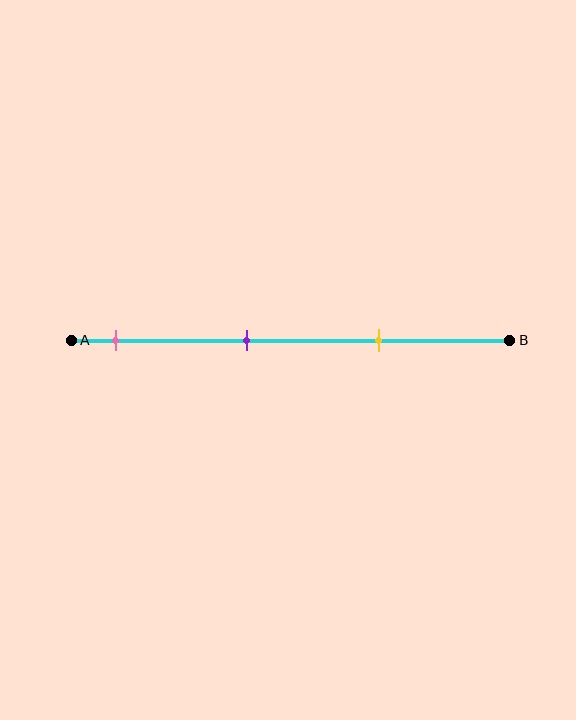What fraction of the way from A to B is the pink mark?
The pink mark is approximately 10% (0.1) of the way from A to B.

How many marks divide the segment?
There are 3 marks dividing the segment.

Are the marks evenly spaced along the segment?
Yes, the marks are approximately evenly spaced.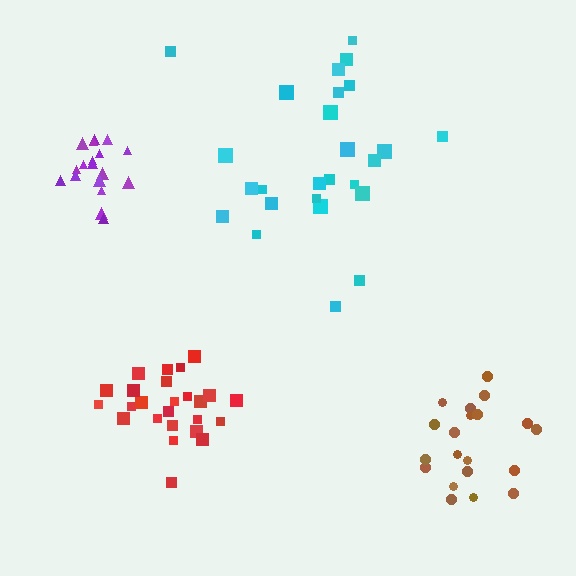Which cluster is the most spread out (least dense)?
Cyan.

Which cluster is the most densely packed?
Purple.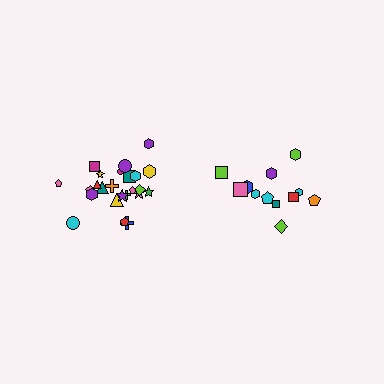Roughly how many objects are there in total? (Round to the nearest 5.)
Roughly 35 objects in total.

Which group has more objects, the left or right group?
The left group.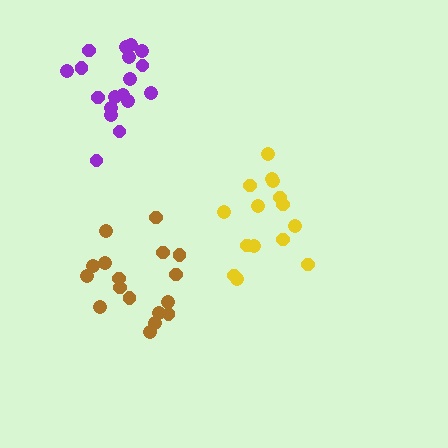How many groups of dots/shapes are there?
There are 3 groups.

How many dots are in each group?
Group 1: 15 dots, Group 2: 18 dots, Group 3: 17 dots (50 total).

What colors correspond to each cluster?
The clusters are colored: yellow, purple, brown.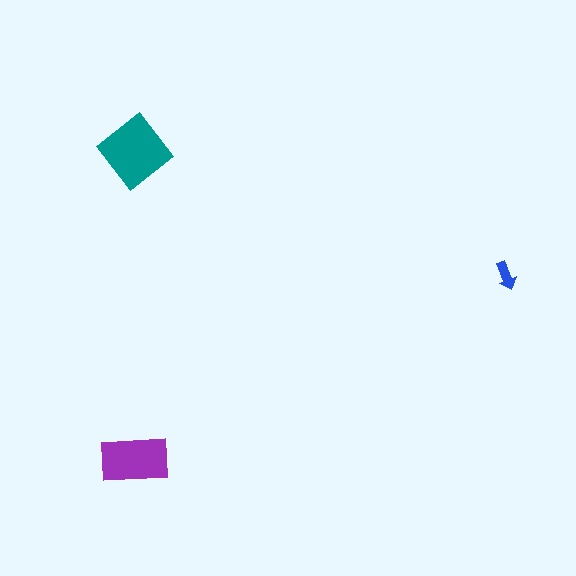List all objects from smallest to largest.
The blue arrow, the purple rectangle, the teal diamond.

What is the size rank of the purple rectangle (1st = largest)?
2nd.